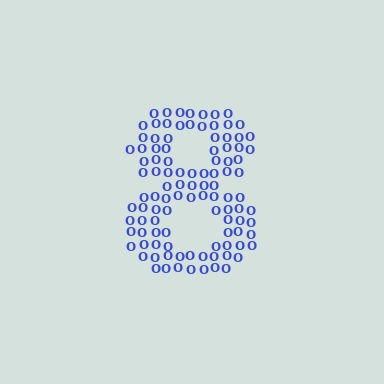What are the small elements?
The small elements are letter O's.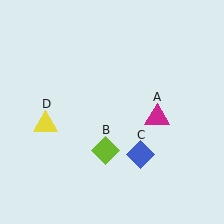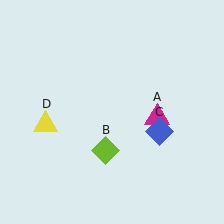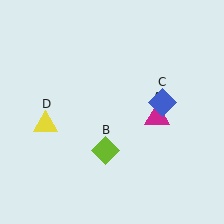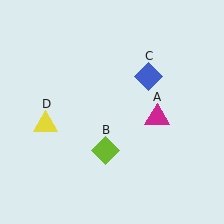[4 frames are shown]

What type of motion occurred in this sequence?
The blue diamond (object C) rotated counterclockwise around the center of the scene.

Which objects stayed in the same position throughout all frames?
Magenta triangle (object A) and lime diamond (object B) and yellow triangle (object D) remained stationary.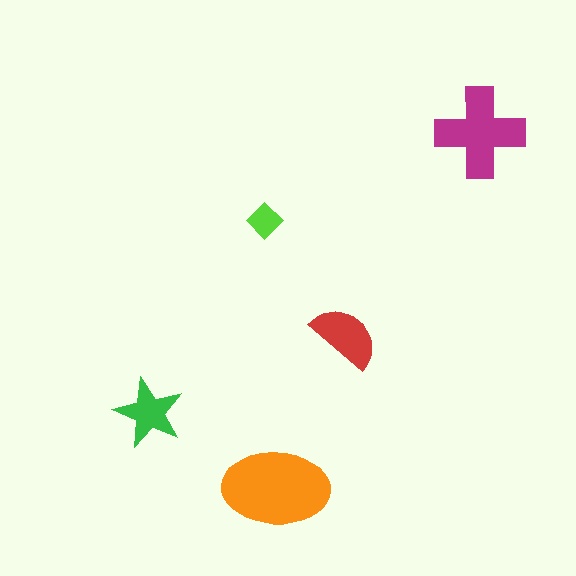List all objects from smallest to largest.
The lime diamond, the green star, the red semicircle, the magenta cross, the orange ellipse.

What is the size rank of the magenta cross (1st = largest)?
2nd.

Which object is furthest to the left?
The green star is leftmost.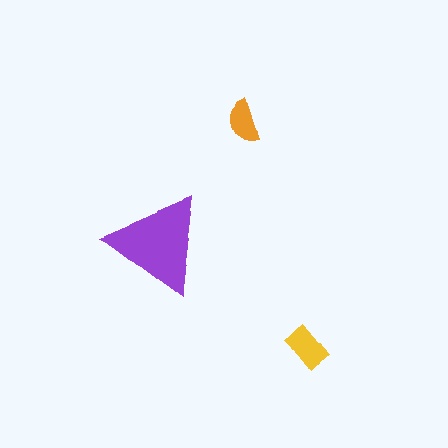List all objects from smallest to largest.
The orange semicircle, the yellow rectangle, the purple triangle.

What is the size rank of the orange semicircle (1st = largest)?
3rd.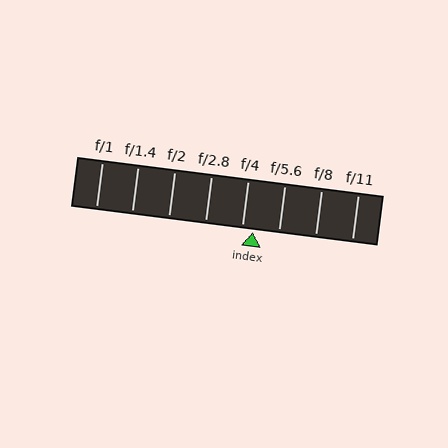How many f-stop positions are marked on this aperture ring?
There are 8 f-stop positions marked.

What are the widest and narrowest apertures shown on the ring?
The widest aperture shown is f/1 and the narrowest is f/11.